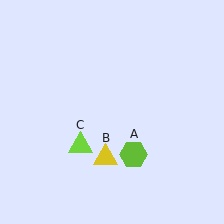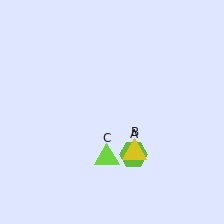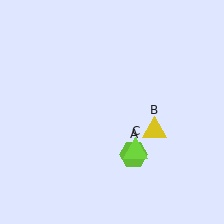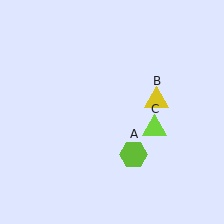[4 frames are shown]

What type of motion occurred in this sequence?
The yellow triangle (object B), lime triangle (object C) rotated counterclockwise around the center of the scene.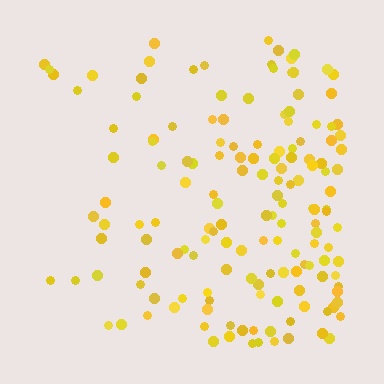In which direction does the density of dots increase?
From left to right, with the right side densest.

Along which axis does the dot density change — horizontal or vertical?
Horizontal.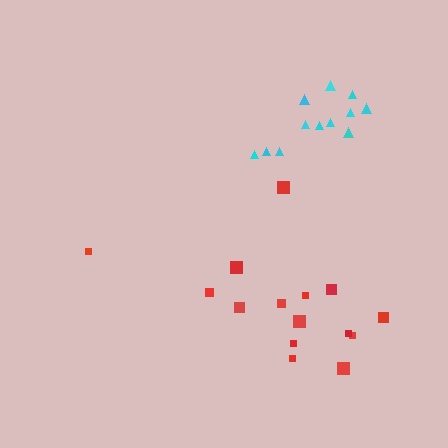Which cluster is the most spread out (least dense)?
Red.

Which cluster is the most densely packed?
Cyan.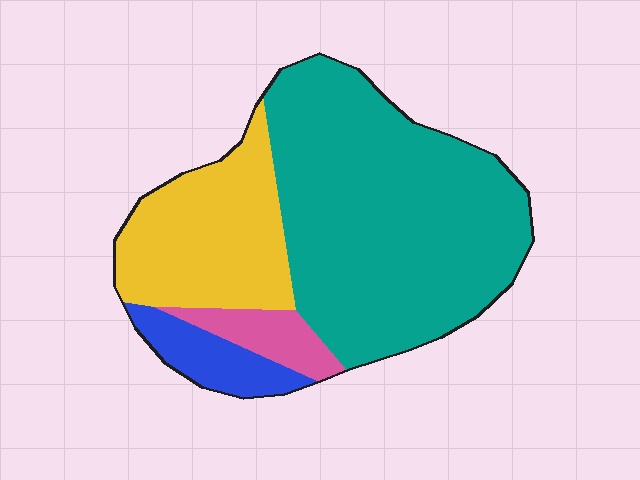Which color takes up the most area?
Teal, at roughly 60%.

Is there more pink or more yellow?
Yellow.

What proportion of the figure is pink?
Pink takes up about one tenth (1/10) of the figure.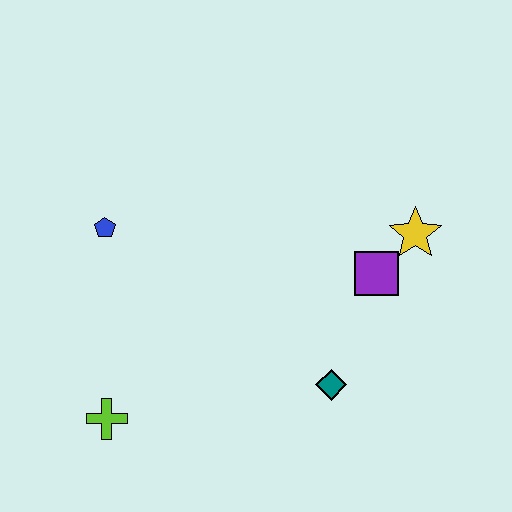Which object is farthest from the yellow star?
The lime cross is farthest from the yellow star.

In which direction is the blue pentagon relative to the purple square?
The blue pentagon is to the left of the purple square.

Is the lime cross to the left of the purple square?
Yes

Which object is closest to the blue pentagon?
The lime cross is closest to the blue pentagon.